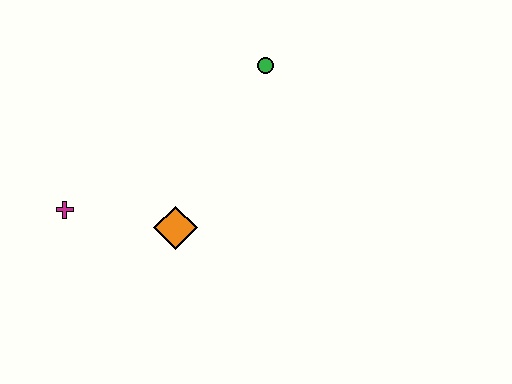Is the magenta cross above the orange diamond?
Yes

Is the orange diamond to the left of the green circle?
Yes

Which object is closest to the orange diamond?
The magenta cross is closest to the orange diamond.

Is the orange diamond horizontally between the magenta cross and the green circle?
Yes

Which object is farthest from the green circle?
The magenta cross is farthest from the green circle.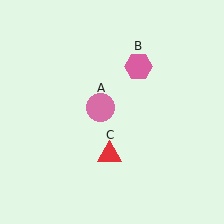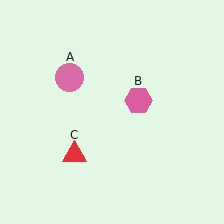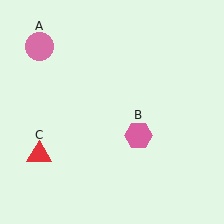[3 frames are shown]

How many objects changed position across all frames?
3 objects changed position: pink circle (object A), pink hexagon (object B), red triangle (object C).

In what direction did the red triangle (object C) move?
The red triangle (object C) moved left.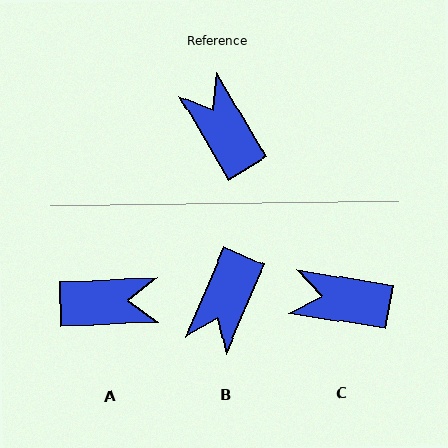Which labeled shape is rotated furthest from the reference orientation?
B, about 126 degrees away.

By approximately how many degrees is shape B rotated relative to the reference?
Approximately 126 degrees counter-clockwise.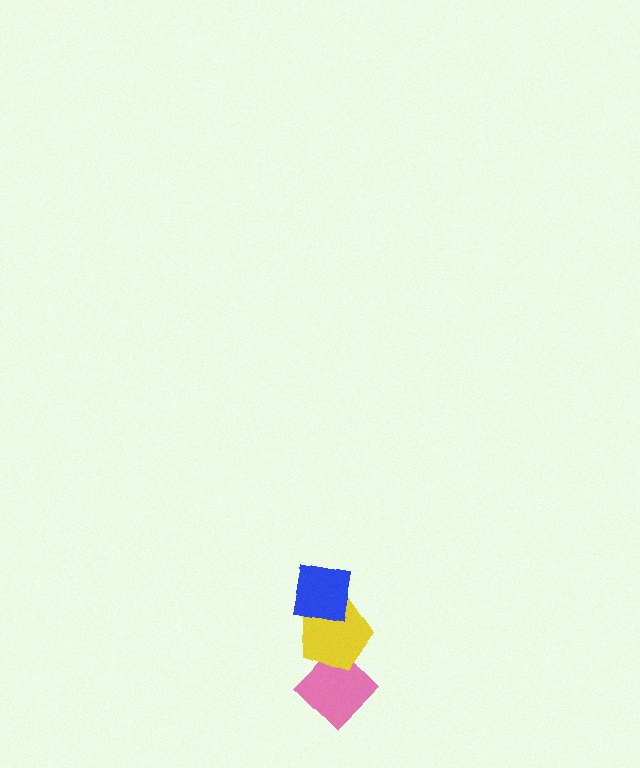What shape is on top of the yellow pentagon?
The blue square is on top of the yellow pentagon.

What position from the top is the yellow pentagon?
The yellow pentagon is 2nd from the top.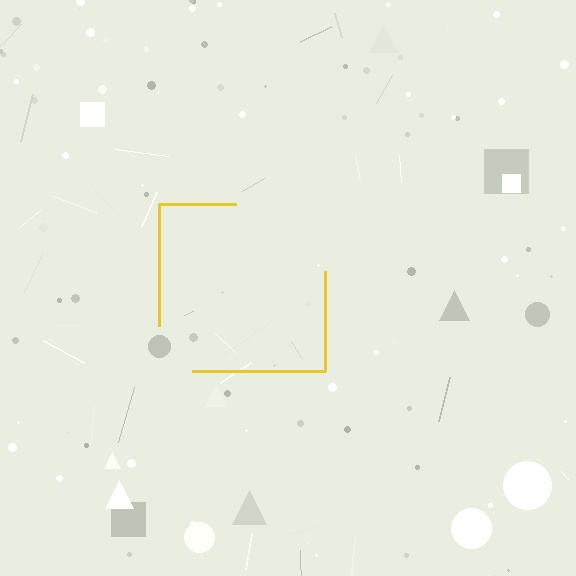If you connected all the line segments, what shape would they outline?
They would outline a square.